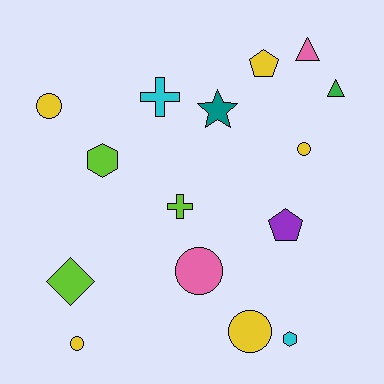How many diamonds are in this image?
There is 1 diamond.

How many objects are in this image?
There are 15 objects.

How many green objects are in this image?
There is 1 green object.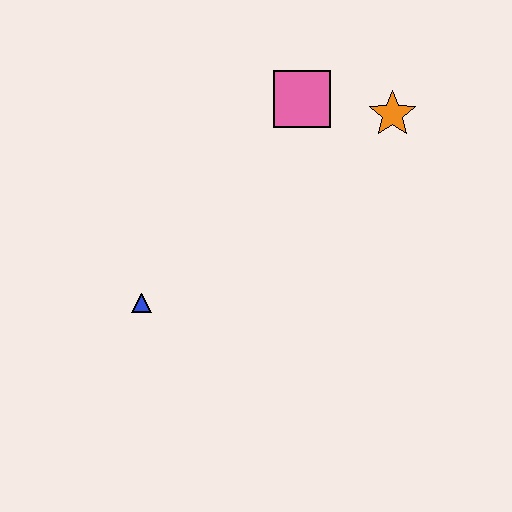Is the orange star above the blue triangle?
Yes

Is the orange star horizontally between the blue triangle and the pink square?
No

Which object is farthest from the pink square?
The blue triangle is farthest from the pink square.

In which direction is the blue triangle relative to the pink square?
The blue triangle is below the pink square.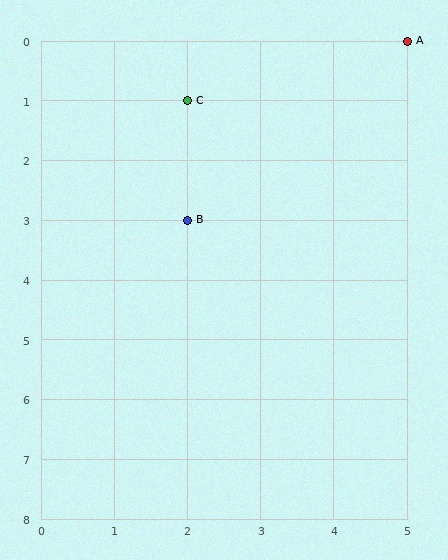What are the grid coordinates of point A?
Point A is at grid coordinates (5, 0).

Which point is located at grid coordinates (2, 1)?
Point C is at (2, 1).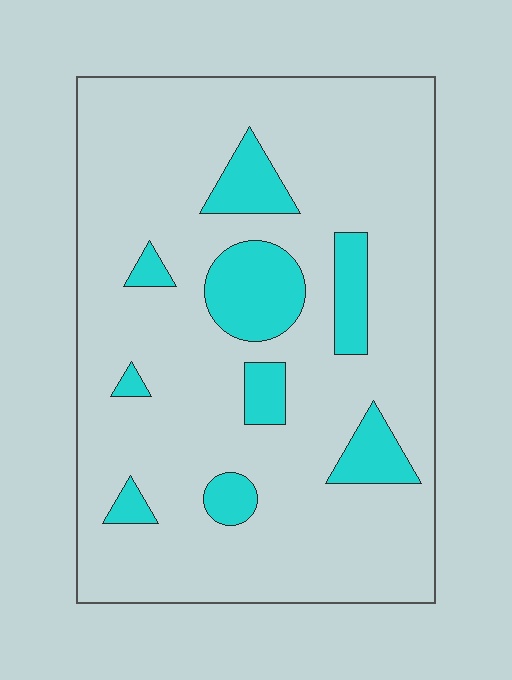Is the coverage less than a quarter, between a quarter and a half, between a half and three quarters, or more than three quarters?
Less than a quarter.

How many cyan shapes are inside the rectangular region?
9.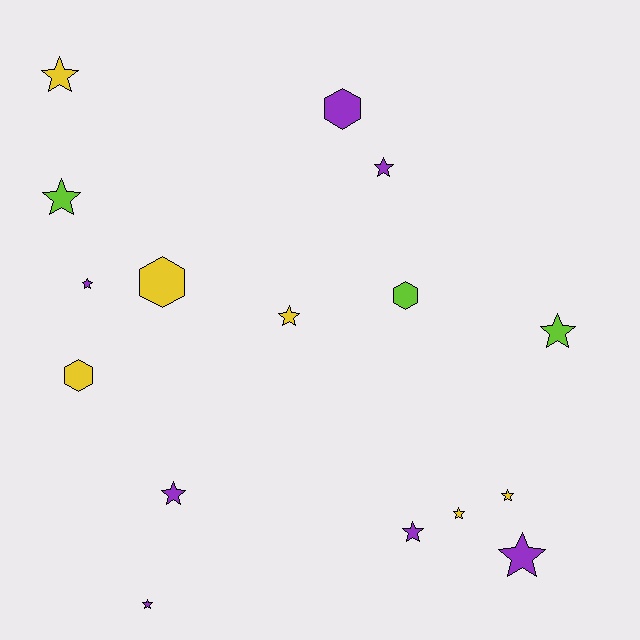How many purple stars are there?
There are 6 purple stars.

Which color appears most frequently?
Purple, with 7 objects.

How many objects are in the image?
There are 16 objects.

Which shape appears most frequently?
Star, with 12 objects.